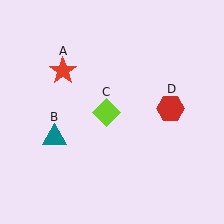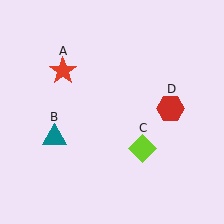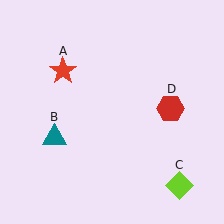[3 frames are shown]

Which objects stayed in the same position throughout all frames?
Red star (object A) and teal triangle (object B) and red hexagon (object D) remained stationary.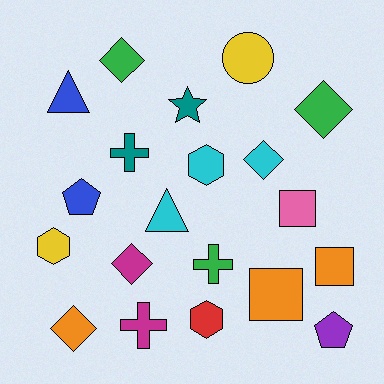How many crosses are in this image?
There are 3 crosses.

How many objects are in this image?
There are 20 objects.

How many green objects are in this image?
There are 3 green objects.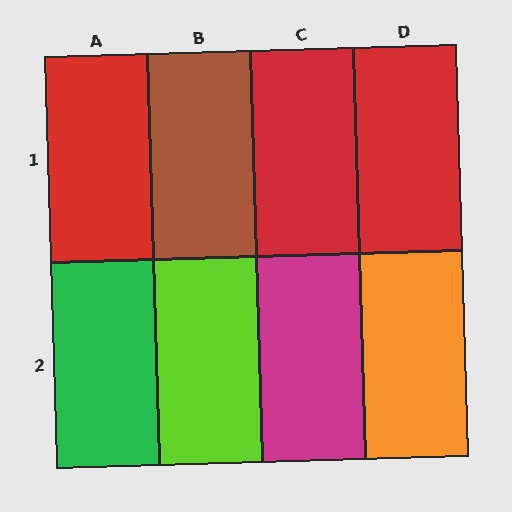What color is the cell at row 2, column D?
Orange.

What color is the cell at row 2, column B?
Lime.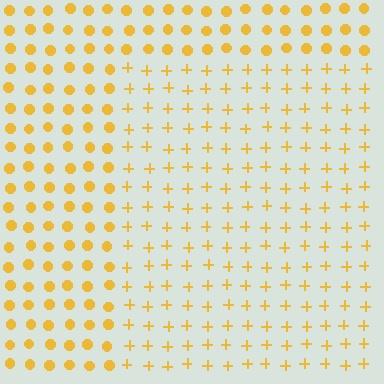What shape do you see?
I see a rectangle.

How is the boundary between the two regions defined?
The boundary is defined by a change in element shape: plus signs inside vs. circles outside. All elements share the same color and spacing.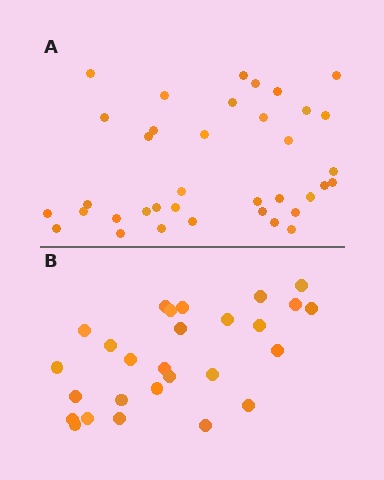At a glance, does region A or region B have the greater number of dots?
Region A (the top region) has more dots.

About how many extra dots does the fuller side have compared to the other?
Region A has roughly 10 or so more dots than region B.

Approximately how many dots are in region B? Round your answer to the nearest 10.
About 30 dots. (The exact count is 27, which rounds to 30.)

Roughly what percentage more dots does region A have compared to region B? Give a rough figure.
About 35% more.